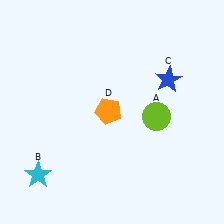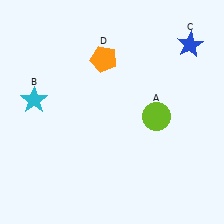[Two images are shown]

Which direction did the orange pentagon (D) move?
The orange pentagon (D) moved up.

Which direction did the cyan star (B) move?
The cyan star (B) moved up.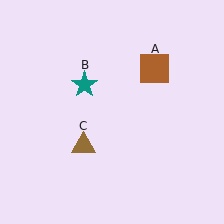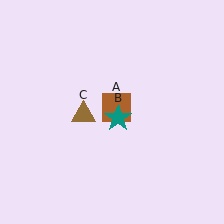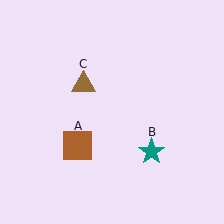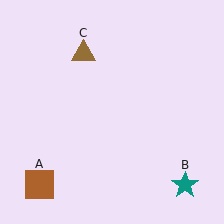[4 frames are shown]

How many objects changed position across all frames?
3 objects changed position: brown square (object A), teal star (object B), brown triangle (object C).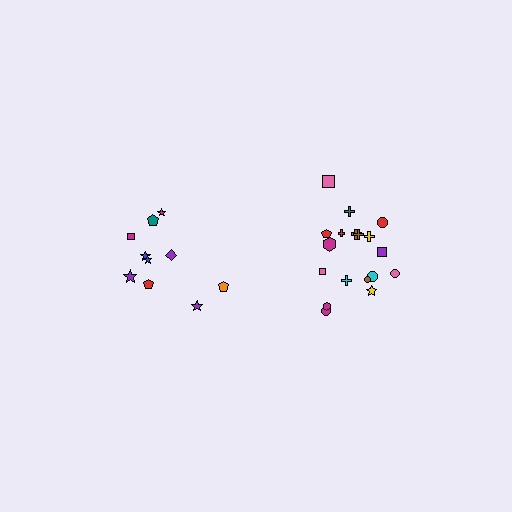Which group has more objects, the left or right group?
The right group.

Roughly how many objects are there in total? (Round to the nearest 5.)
Roughly 30 objects in total.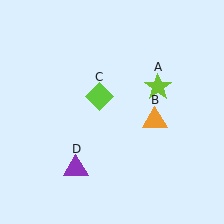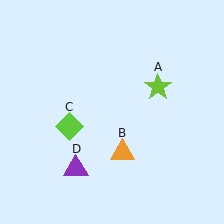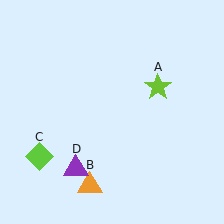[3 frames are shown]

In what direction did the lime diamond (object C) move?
The lime diamond (object C) moved down and to the left.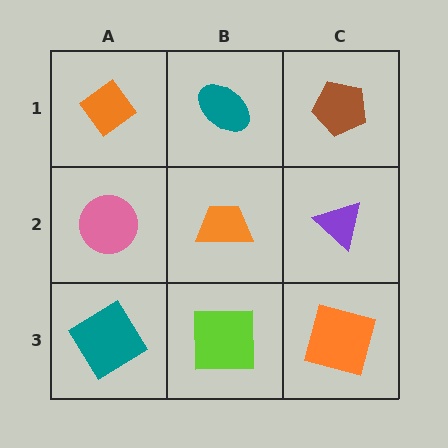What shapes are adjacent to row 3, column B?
An orange trapezoid (row 2, column B), a teal diamond (row 3, column A), an orange square (row 3, column C).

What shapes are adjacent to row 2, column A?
An orange diamond (row 1, column A), a teal diamond (row 3, column A), an orange trapezoid (row 2, column B).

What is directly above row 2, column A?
An orange diamond.